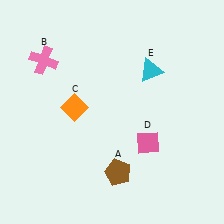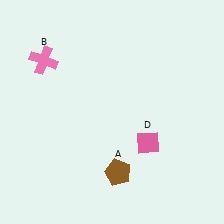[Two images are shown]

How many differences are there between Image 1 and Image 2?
There are 2 differences between the two images.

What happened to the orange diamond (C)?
The orange diamond (C) was removed in Image 2. It was in the top-left area of Image 1.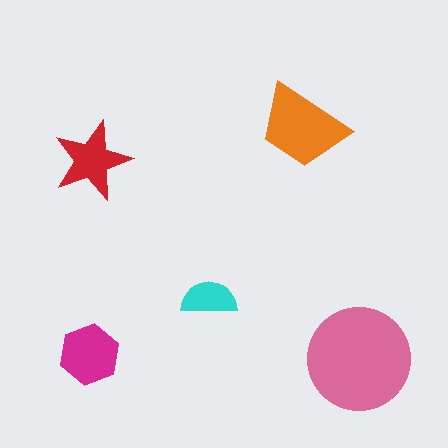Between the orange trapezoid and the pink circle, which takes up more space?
The pink circle.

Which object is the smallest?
The cyan semicircle.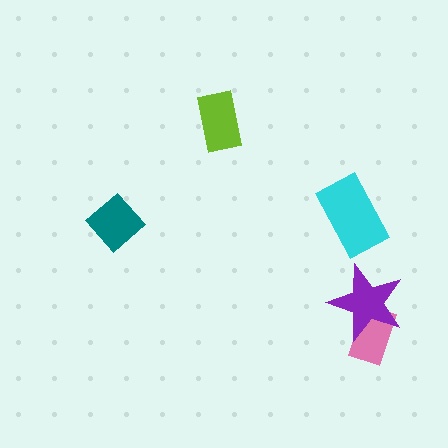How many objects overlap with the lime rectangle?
0 objects overlap with the lime rectangle.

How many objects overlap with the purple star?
1 object overlaps with the purple star.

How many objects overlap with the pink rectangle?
1 object overlaps with the pink rectangle.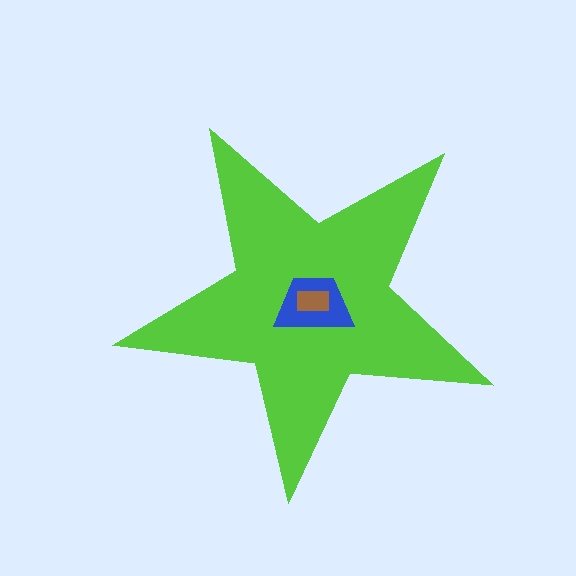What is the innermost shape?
The brown rectangle.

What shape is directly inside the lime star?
The blue trapezoid.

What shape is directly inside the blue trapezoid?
The brown rectangle.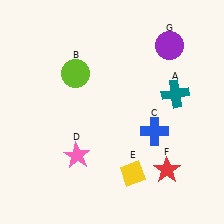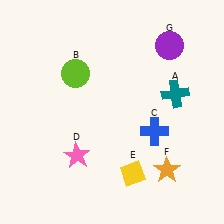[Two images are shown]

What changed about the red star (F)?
In Image 1, F is red. In Image 2, it changed to orange.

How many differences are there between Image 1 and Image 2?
There is 1 difference between the two images.